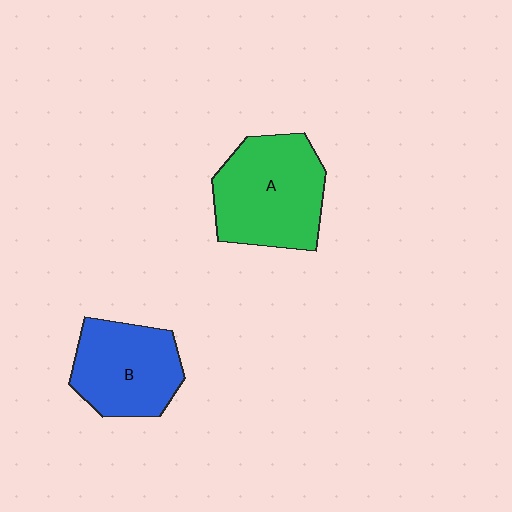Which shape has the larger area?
Shape A (green).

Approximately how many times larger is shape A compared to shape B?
Approximately 1.2 times.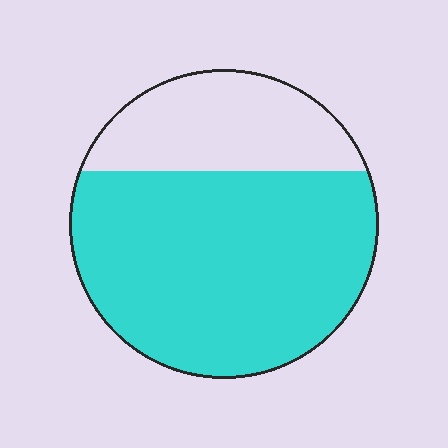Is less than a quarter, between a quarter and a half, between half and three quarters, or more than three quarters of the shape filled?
Between half and three quarters.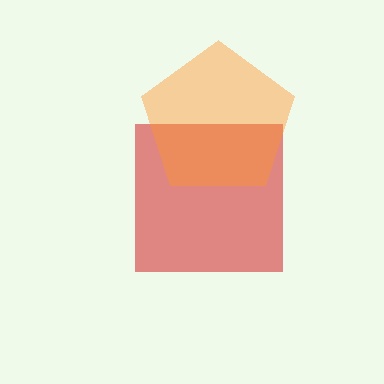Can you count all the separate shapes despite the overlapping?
Yes, there are 2 separate shapes.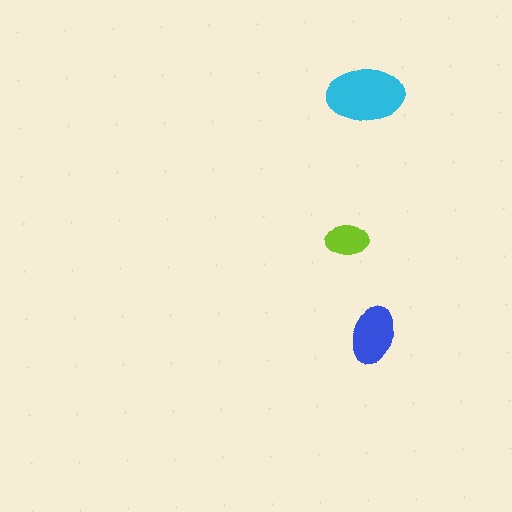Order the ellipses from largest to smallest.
the cyan one, the blue one, the lime one.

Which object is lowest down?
The blue ellipse is bottommost.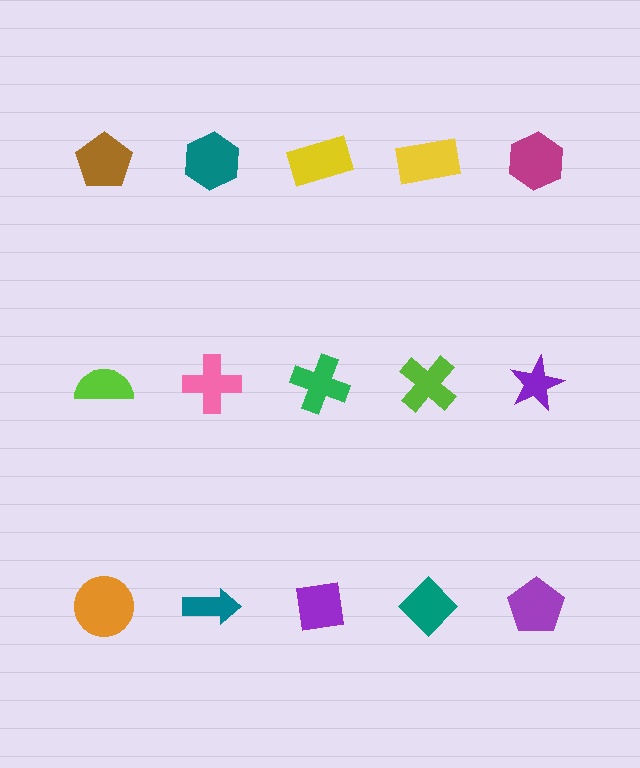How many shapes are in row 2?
5 shapes.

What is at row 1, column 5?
A magenta hexagon.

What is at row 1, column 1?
A brown pentagon.